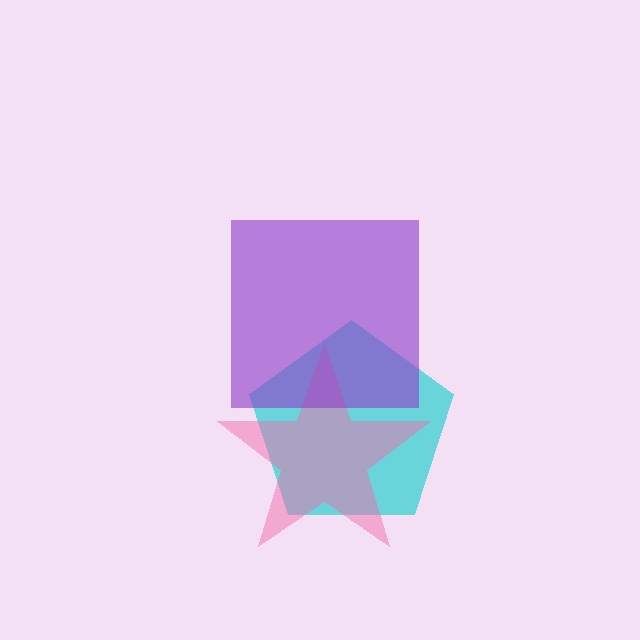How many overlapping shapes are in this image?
There are 3 overlapping shapes in the image.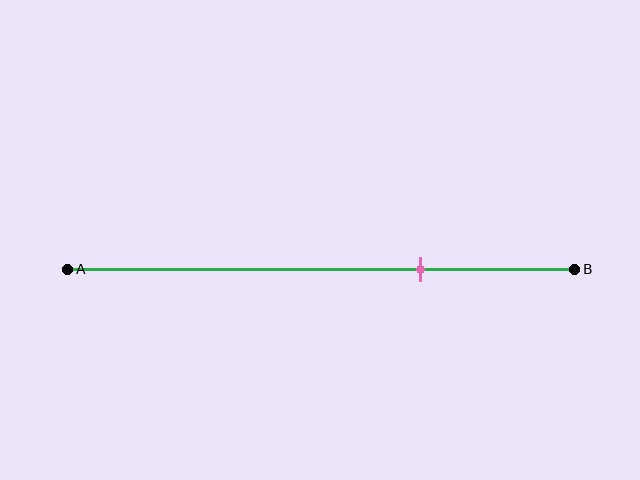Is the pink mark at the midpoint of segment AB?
No, the mark is at about 70% from A, not at the 50% midpoint.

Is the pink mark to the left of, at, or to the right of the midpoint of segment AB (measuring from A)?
The pink mark is to the right of the midpoint of segment AB.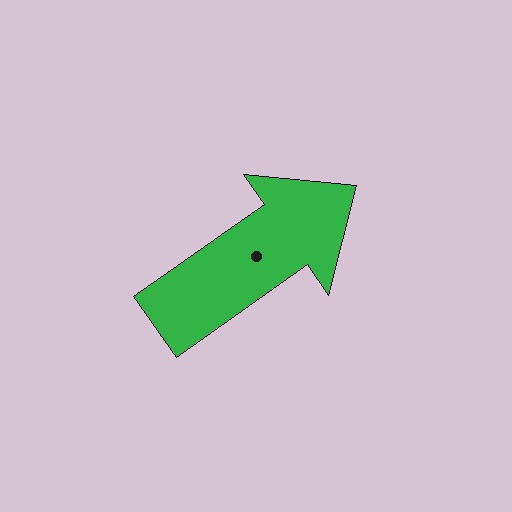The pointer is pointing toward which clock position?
Roughly 2 o'clock.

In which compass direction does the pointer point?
Northeast.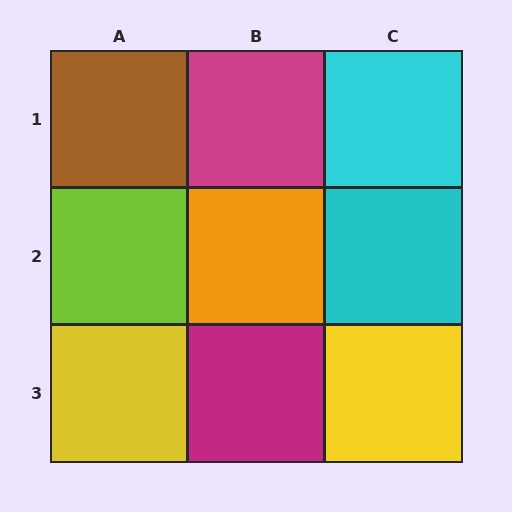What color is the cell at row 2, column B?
Orange.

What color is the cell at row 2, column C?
Cyan.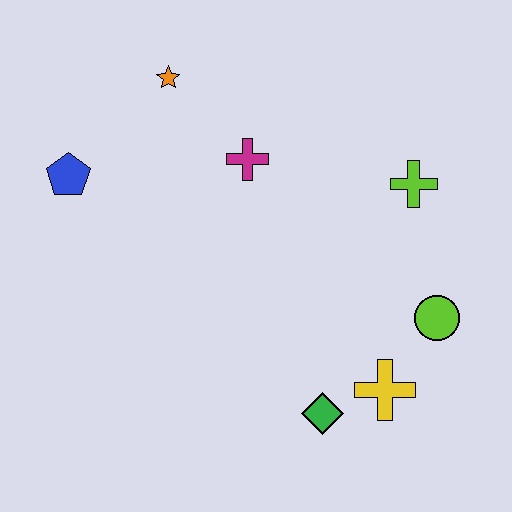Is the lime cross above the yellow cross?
Yes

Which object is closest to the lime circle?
The yellow cross is closest to the lime circle.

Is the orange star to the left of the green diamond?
Yes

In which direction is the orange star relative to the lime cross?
The orange star is to the left of the lime cross.